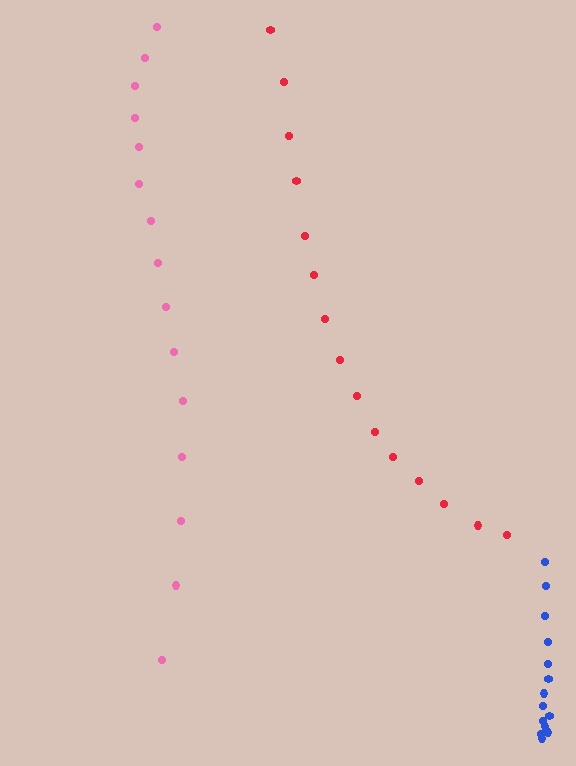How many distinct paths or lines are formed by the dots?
There are 3 distinct paths.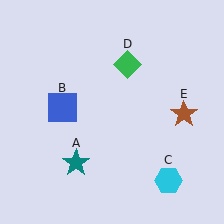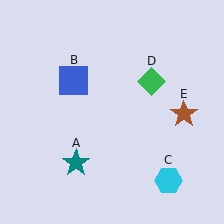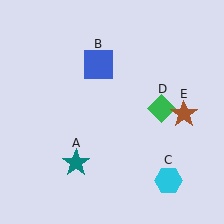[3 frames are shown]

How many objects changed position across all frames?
2 objects changed position: blue square (object B), green diamond (object D).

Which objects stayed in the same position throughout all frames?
Teal star (object A) and cyan hexagon (object C) and brown star (object E) remained stationary.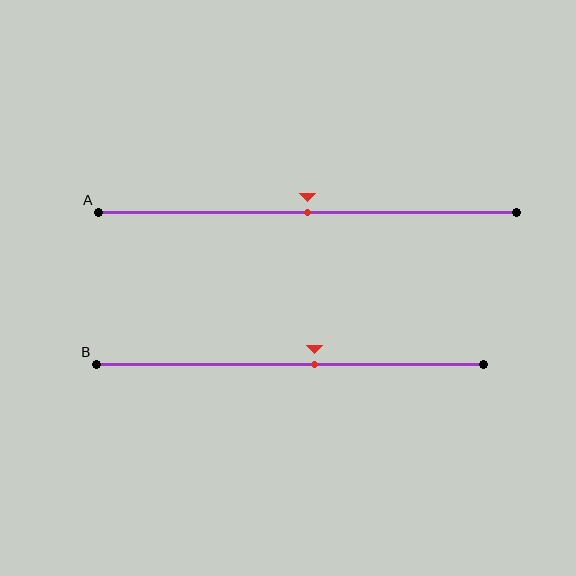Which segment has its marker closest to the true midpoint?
Segment A has its marker closest to the true midpoint.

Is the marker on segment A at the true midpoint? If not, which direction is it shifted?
Yes, the marker on segment A is at the true midpoint.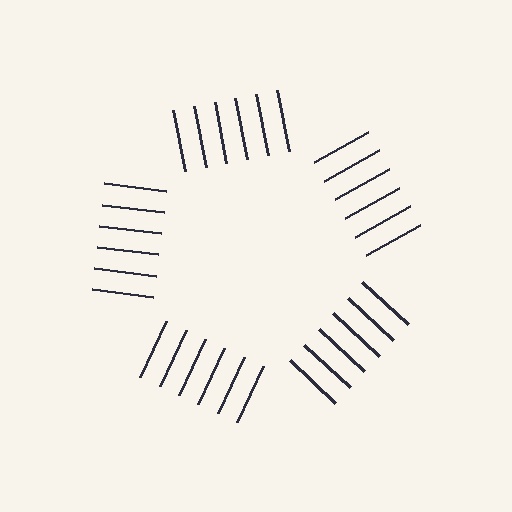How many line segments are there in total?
30 — 6 along each of the 5 edges.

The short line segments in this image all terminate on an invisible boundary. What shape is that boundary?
An illusory pentagon — the line segments terminate on its edges but no continuous stroke is drawn.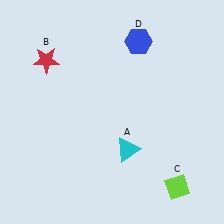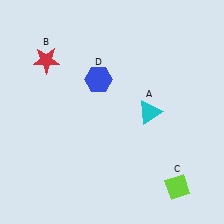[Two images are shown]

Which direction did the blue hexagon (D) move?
The blue hexagon (D) moved left.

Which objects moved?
The objects that moved are: the cyan triangle (A), the blue hexagon (D).